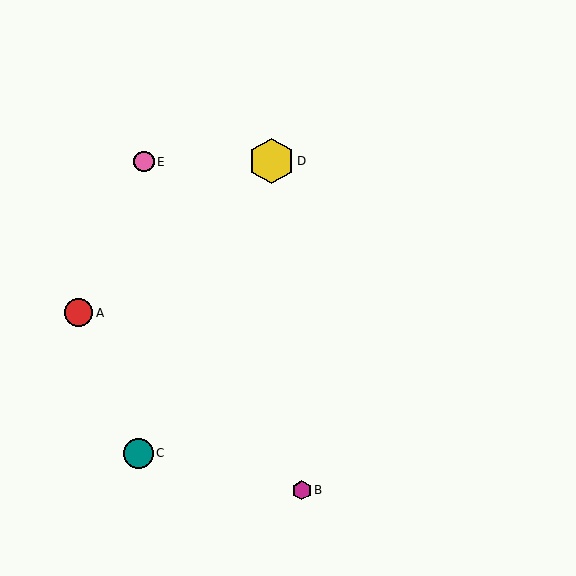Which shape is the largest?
The yellow hexagon (labeled D) is the largest.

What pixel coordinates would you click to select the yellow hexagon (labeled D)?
Click at (272, 161) to select the yellow hexagon D.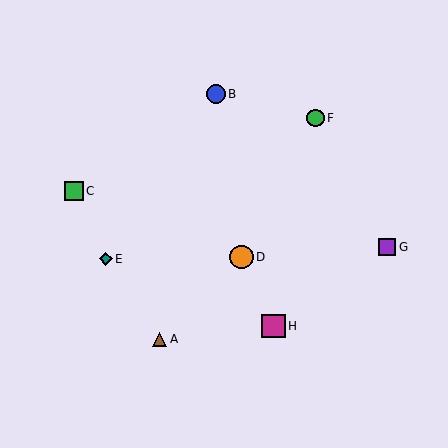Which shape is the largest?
The magenta square (labeled H) is the largest.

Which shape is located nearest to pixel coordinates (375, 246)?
The purple square (labeled G) at (387, 247) is nearest to that location.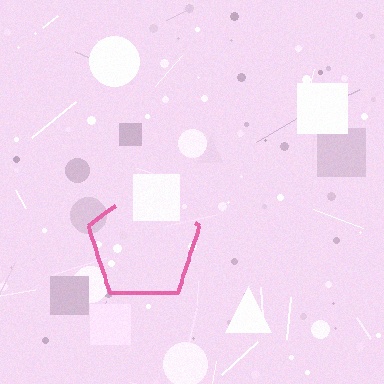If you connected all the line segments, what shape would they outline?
They would outline a pentagon.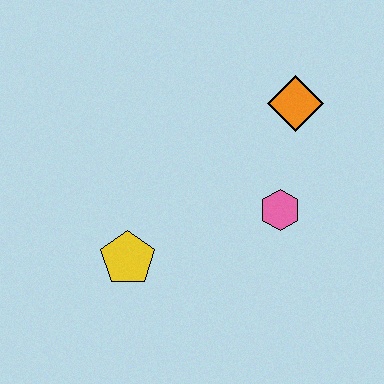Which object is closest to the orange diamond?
The pink hexagon is closest to the orange diamond.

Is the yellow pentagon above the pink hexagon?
No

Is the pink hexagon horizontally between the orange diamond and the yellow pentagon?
Yes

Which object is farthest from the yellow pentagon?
The orange diamond is farthest from the yellow pentagon.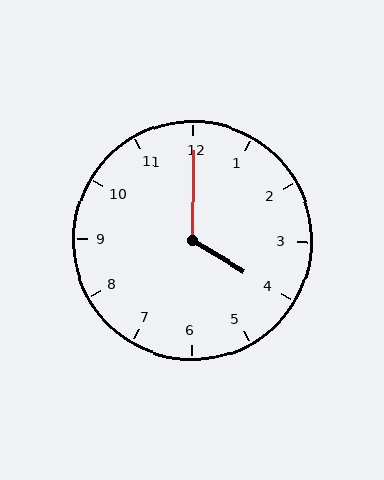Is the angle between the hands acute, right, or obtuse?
It is obtuse.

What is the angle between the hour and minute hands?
Approximately 120 degrees.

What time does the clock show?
4:00.